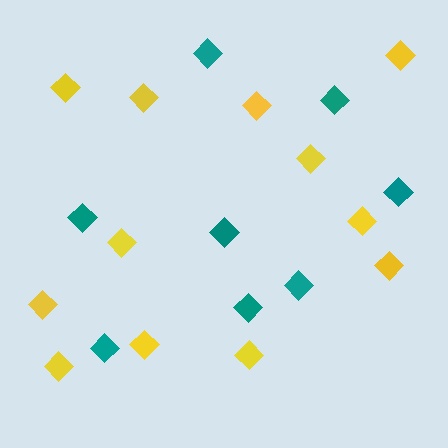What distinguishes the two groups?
There are 2 groups: one group of teal diamonds (8) and one group of yellow diamonds (12).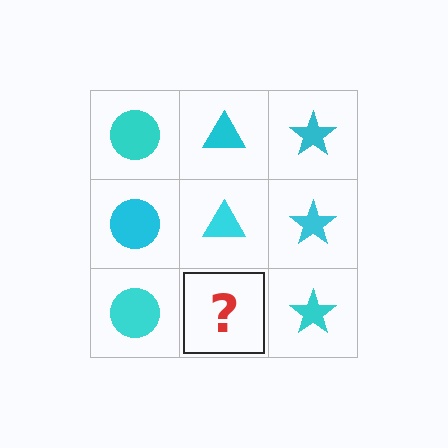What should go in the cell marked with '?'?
The missing cell should contain a cyan triangle.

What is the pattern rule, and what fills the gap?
The rule is that each column has a consistent shape. The gap should be filled with a cyan triangle.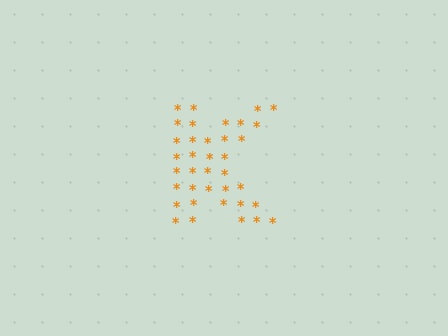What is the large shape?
The large shape is the letter K.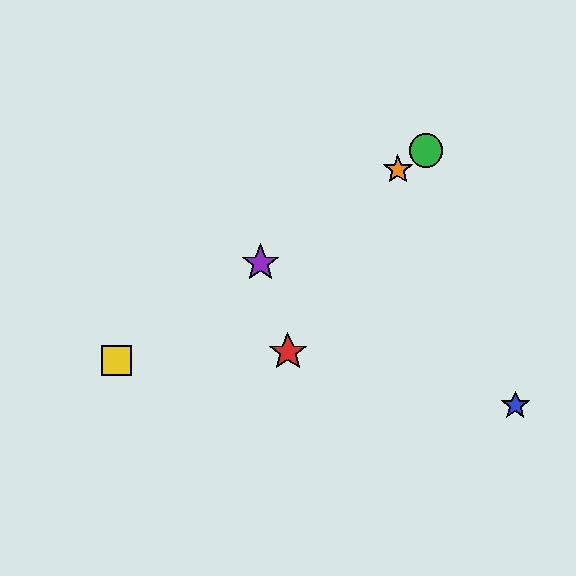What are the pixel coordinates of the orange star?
The orange star is at (398, 169).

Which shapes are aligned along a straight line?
The green circle, the yellow square, the purple star, the orange star are aligned along a straight line.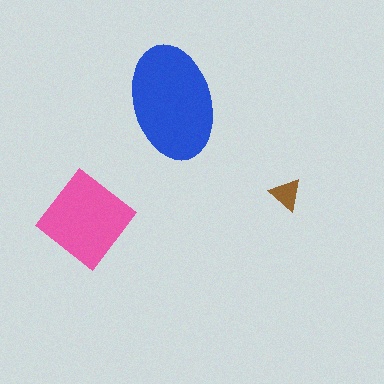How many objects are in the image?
There are 3 objects in the image.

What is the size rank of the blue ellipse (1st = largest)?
1st.